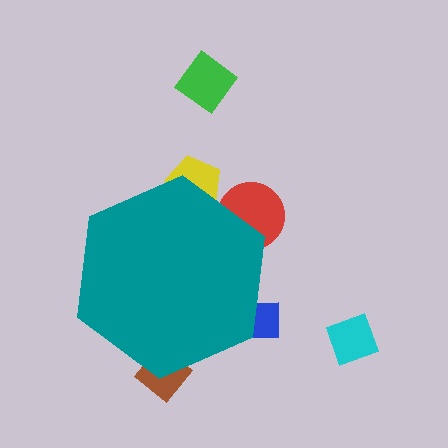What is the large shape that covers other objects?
A teal hexagon.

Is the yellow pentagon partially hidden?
Yes, the yellow pentagon is partially hidden behind the teal hexagon.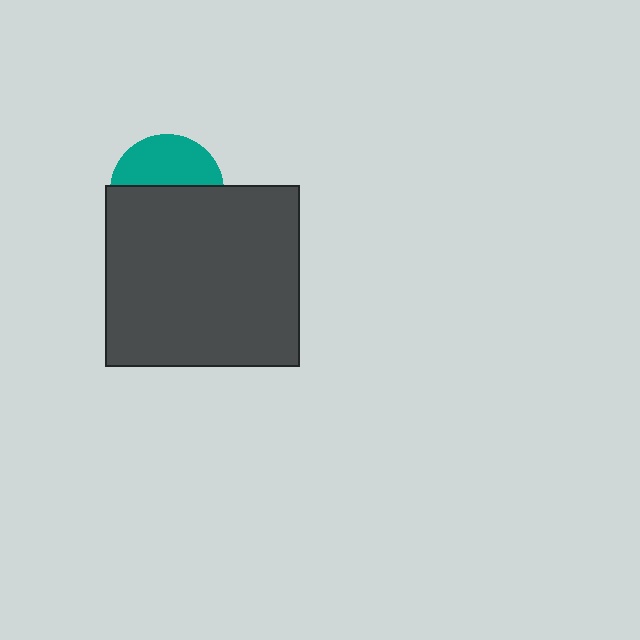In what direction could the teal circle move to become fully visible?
The teal circle could move up. That would shift it out from behind the dark gray rectangle entirely.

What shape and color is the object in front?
The object in front is a dark gray rectangle.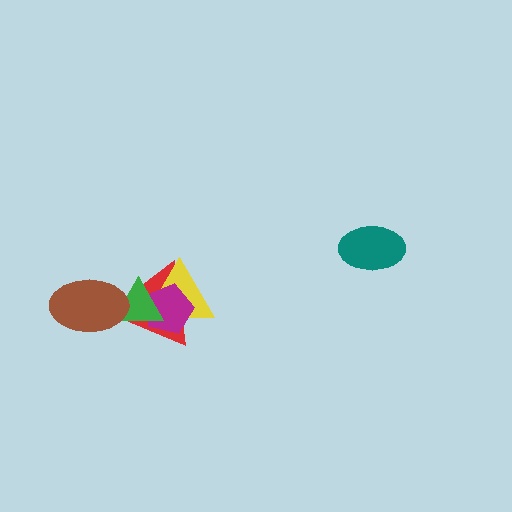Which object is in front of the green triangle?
The brown ellipse is in front of the green triangle.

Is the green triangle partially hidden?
Yes, it is partially covered by another shape.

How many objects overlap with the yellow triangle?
3 objects overlap with the yellow triangle.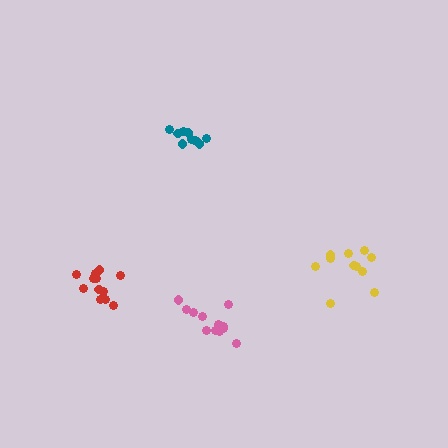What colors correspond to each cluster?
The clusters are colored: pink, yellow, red, teal.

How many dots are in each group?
Group 1: 12 dots, Group 2: 12 dots, Group 3: 12 dots, Group 4: 10 dots (46 total).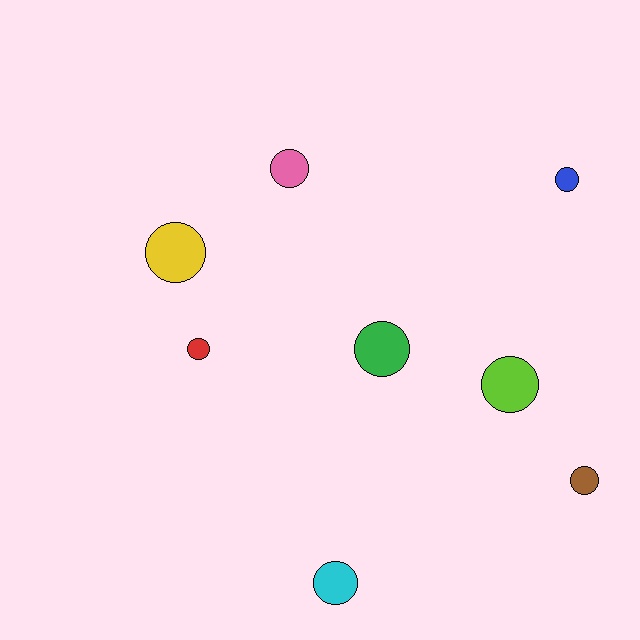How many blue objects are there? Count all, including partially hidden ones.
There is 1 blue object.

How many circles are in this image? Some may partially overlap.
There are 8 circles.